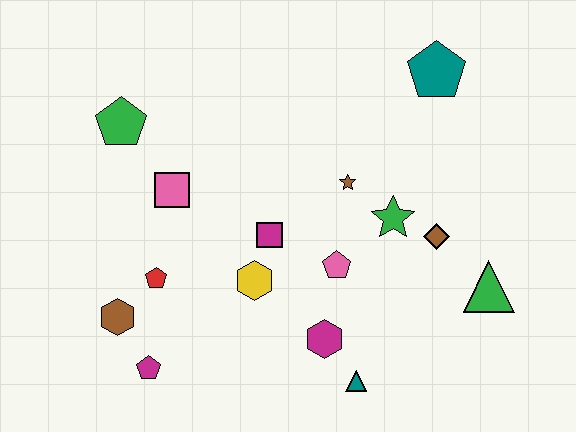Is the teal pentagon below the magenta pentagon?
No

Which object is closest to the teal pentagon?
The brown star is closest to the teal pentagon.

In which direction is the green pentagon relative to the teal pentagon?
The green pentagon is to the left of the teal pentagon.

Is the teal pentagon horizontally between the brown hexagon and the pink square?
No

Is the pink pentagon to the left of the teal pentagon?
Yes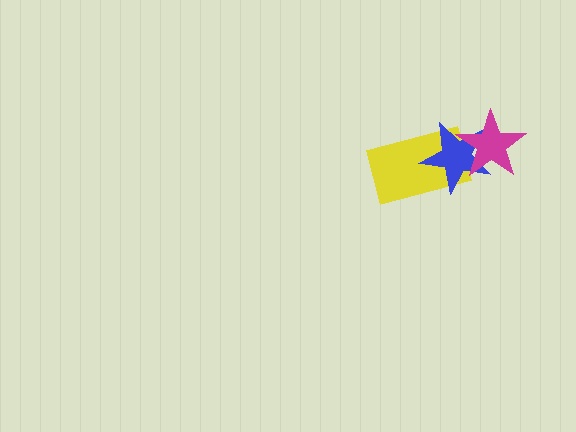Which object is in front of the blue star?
The magenta star is in front of the blue star.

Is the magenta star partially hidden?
No, no other shape covers it.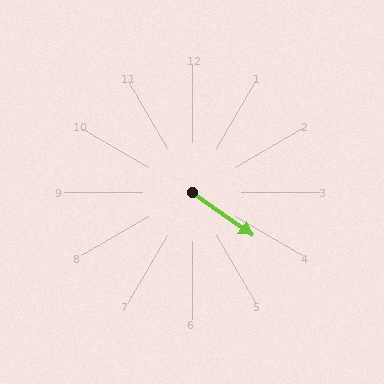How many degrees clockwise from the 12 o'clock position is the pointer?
Approximately 125 degrees.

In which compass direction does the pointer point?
Southeast.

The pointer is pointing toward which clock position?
Roughly 4 o'clock.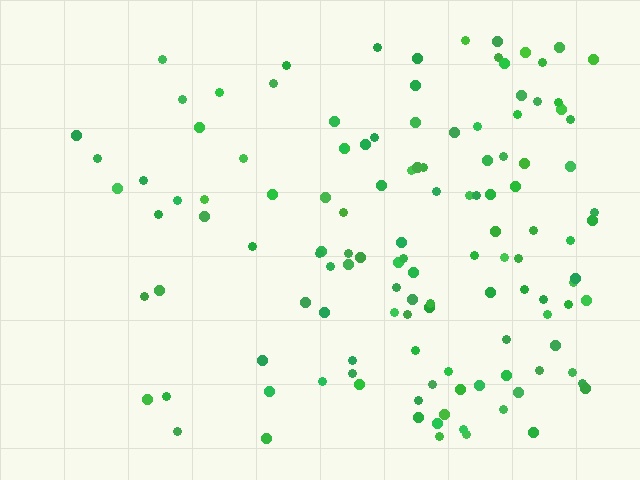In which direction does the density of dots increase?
From left to right, with the right side densest.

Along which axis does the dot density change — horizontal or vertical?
Horizontal.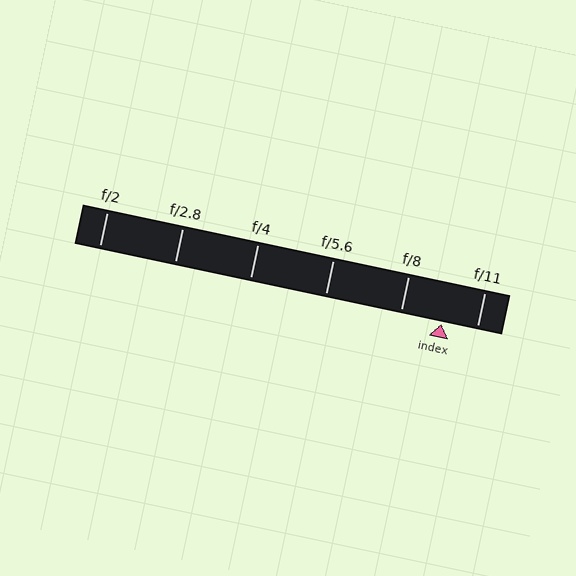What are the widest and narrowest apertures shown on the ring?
The widest aperture shown is f/2 and the narrowest is f/11.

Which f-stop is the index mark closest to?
The index mark is closest to f/11.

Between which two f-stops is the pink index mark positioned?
The index mark is between f/8 and f/11.